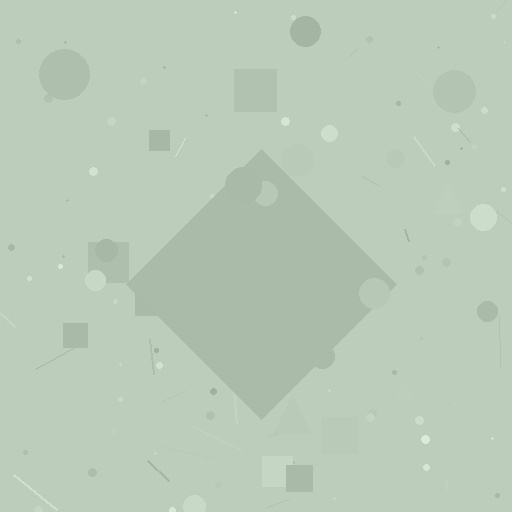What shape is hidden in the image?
A diamond is hidden in the image.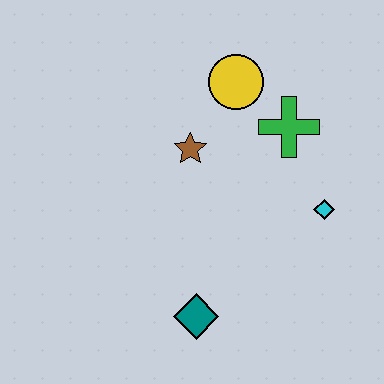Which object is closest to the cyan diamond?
The green cross is closest to the cyan diamond.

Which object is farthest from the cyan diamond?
The teal diamond is farthest from the cyan diamond.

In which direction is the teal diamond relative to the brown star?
The teal diamond is below the brown star.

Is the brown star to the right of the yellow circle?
No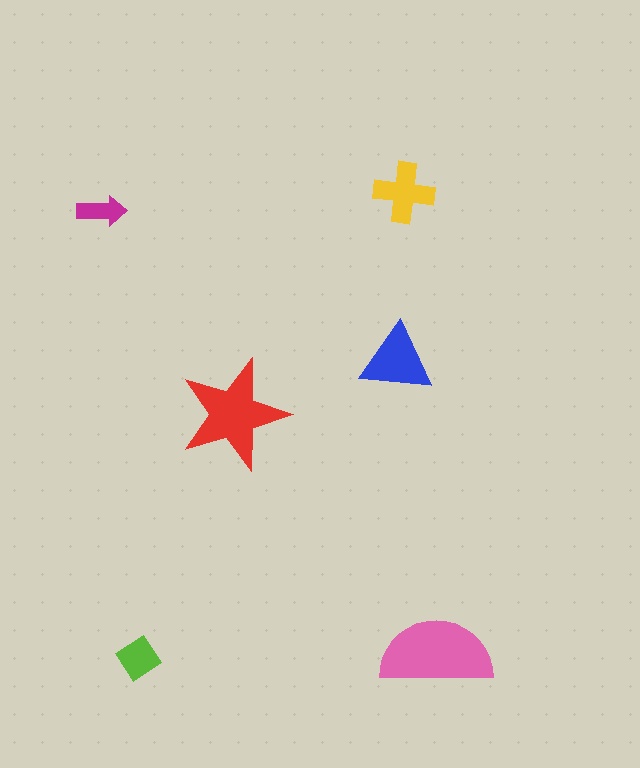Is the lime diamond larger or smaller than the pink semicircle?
Smaller.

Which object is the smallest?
The magenta arrow.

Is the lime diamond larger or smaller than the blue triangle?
Smaller.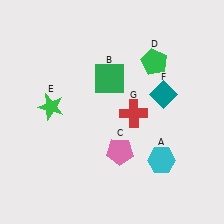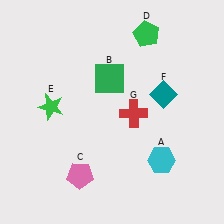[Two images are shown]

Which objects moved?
The objects that moved are: the pink pentagon (C), the green pentagon (D).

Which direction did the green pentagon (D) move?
The green pentagon (D) moved up.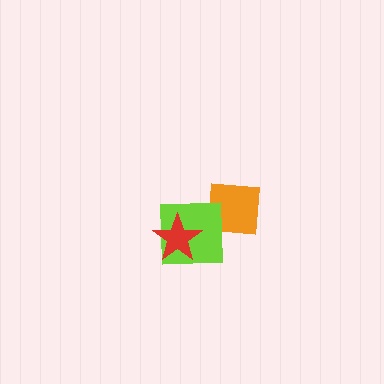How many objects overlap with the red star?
1 object overlaps with the red star.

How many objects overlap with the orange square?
1 object overlaps with the orange square.